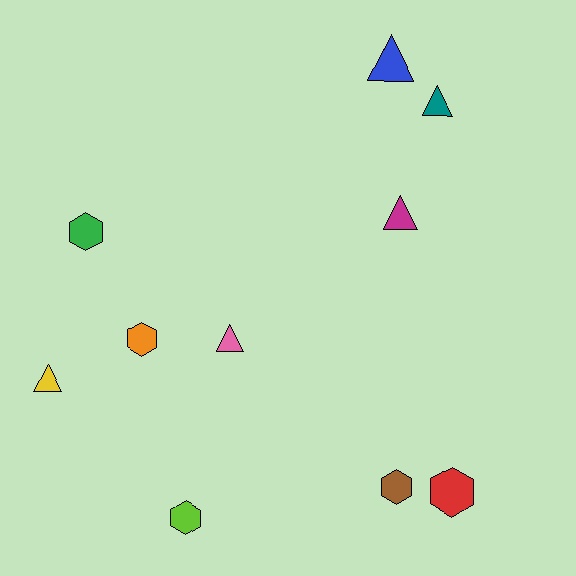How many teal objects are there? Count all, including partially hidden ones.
There is 1 teal object.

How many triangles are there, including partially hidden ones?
There are 5 triangles.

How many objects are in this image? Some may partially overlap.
There are 10 objects.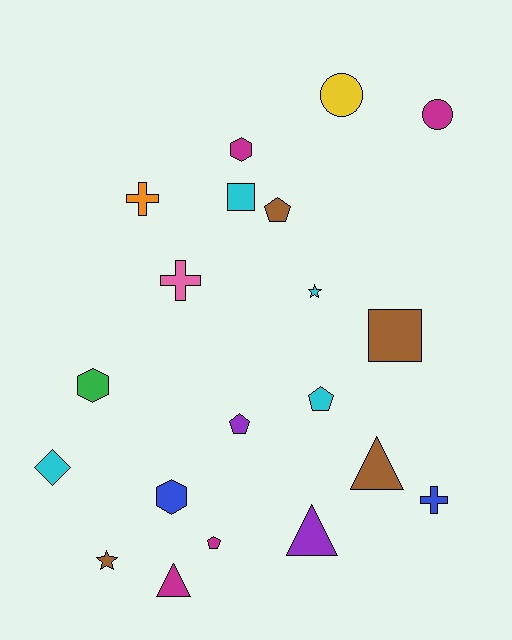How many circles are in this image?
There are 2 circles.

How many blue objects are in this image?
There are 2 blue objects.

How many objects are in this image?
There are 20 objects.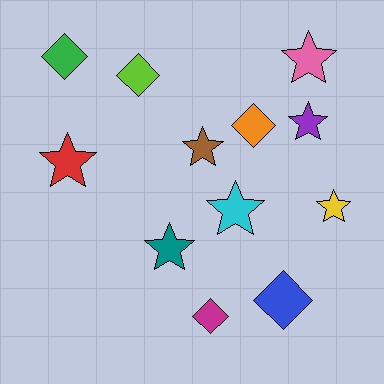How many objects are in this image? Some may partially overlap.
There are 12 objects.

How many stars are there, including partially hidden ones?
There are 7 stars.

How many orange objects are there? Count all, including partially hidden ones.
There is 1 orange object.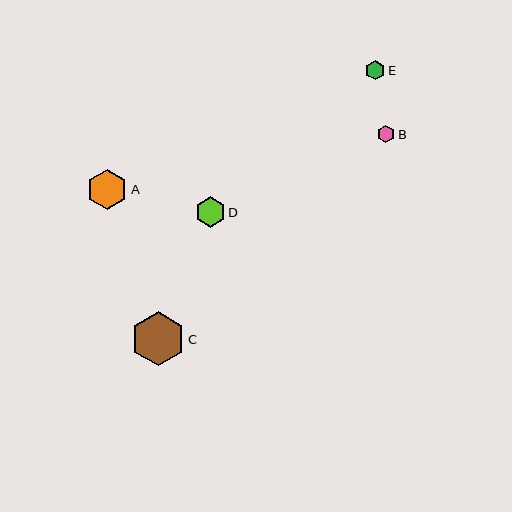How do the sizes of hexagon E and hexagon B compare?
Hexagon E and hexagon B are approximately the same size.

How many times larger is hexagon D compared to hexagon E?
Hexagon D is approximately 1.6 times the size of hexagon E.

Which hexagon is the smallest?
Hexagon B is the smallest with a size of approximately 18 pixels.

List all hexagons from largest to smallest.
From largest to smallest: C, A, D, E, B.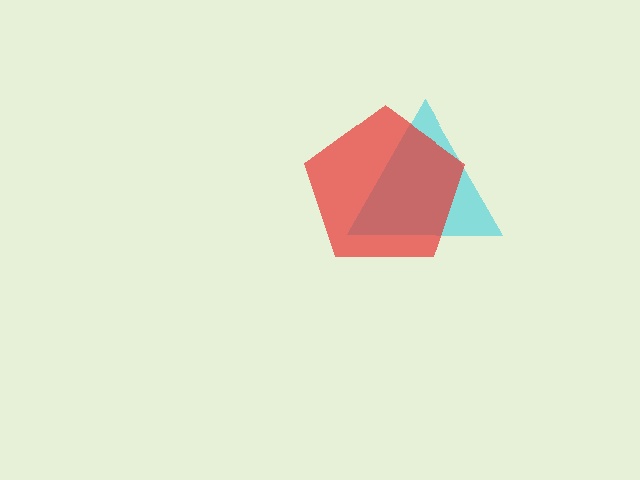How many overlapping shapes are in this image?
There are 2 overlapping shapes in the image.